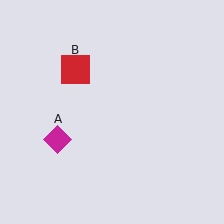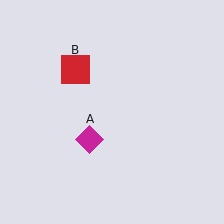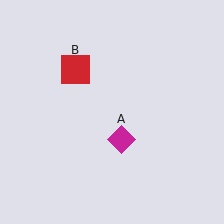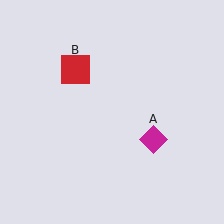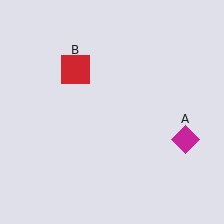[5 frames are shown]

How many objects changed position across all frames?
1 object changed position: magenta diamond (object A).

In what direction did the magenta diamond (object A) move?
The magenta diamond (object A) moved right.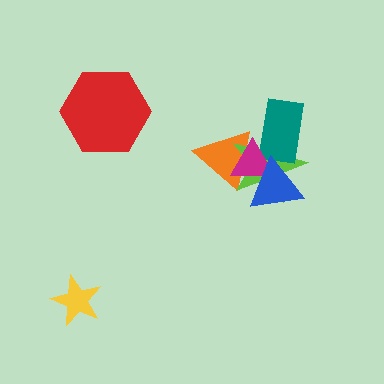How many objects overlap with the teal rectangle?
2 objects overlap with the teal rectangle.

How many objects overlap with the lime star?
4 objects overlap with the lime star.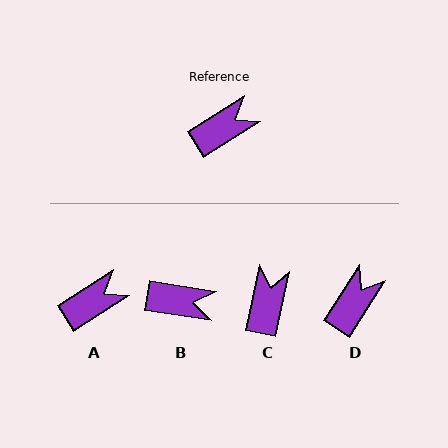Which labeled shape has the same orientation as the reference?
A.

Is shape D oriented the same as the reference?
No, it is off by about 25 degrees.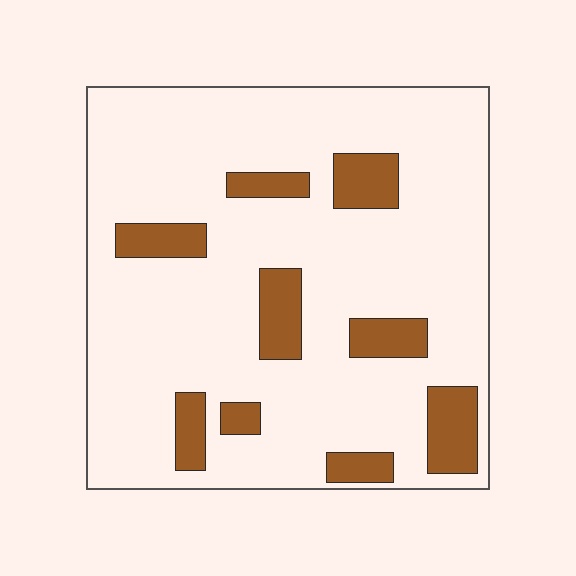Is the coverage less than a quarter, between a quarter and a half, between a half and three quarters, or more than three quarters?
Less than a quarter.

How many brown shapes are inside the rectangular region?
9.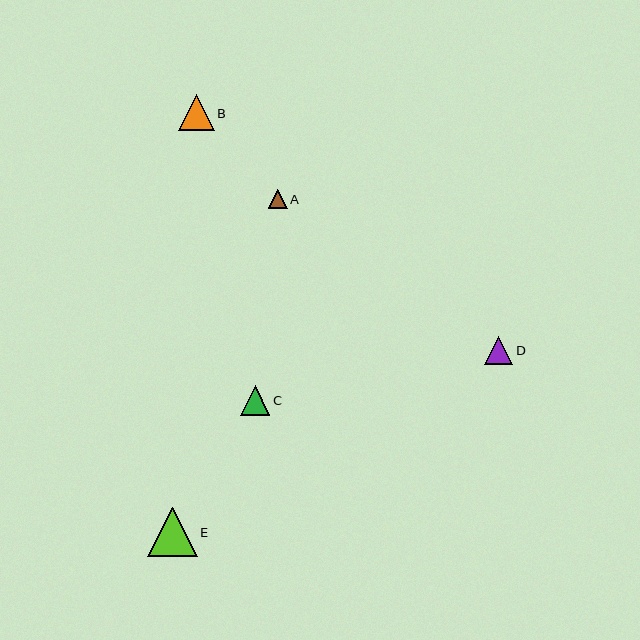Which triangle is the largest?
Triangle E is the largest with a size of approximately 49 pixels.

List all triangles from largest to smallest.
From largest to smallest: E, B, C, D, A.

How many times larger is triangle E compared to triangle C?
Triangle E is approximately 1.7 times the size of triangle C.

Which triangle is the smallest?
Triangle A is the smallest with a size of approximately 19 pixels.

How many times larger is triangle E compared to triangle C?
Triangle E is approximately 1.7 times the size of triangle C.